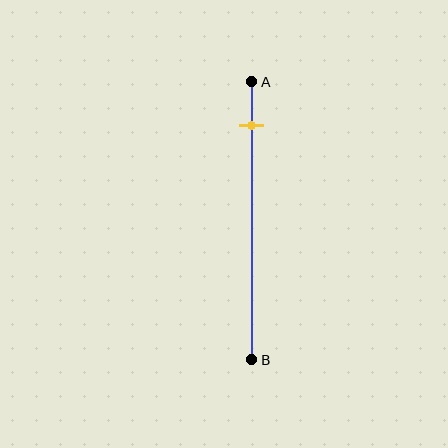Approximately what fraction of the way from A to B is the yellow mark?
The yellow mark is approximately 15% of the way from A to B.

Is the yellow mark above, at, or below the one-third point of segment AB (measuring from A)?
The yellow mark is above the one-third point of segment AB.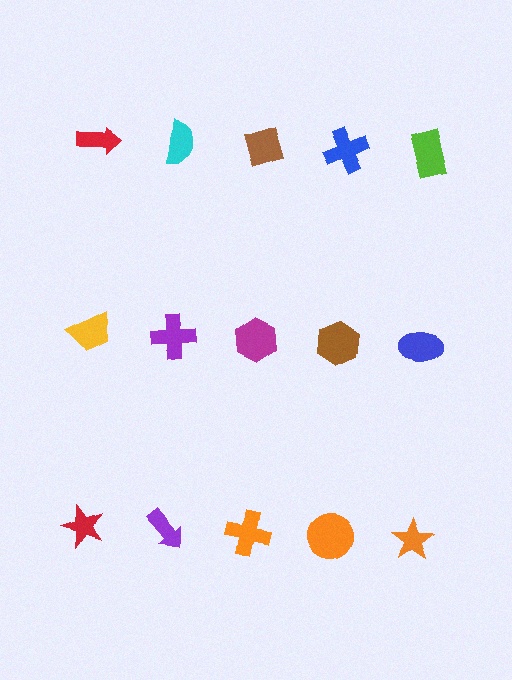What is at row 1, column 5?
A lime rectangle.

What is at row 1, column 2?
A cyan semicircle.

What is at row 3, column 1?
A red star.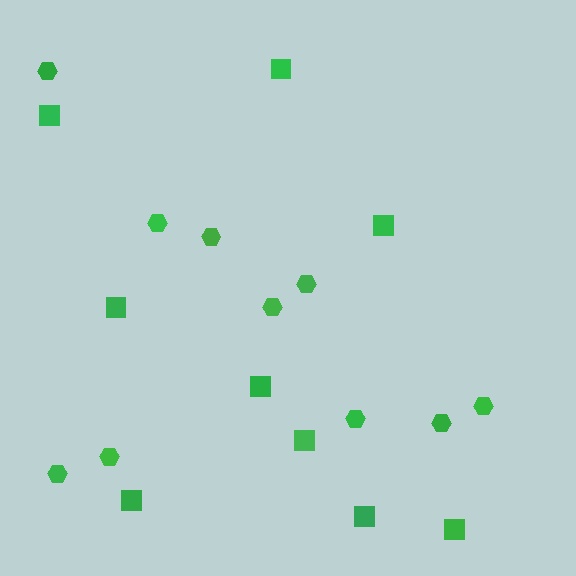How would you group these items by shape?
There are 2 groups: one group of squares (9) and one group of hexagons (10).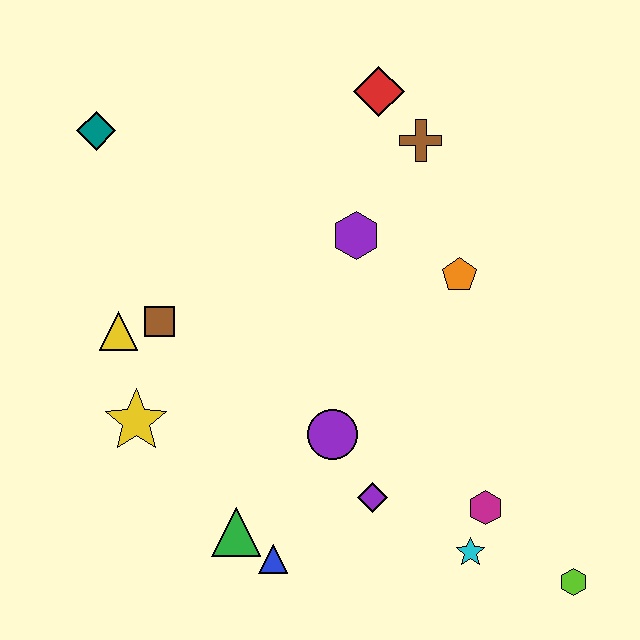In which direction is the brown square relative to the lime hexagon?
The brown square is to the left of the lime hexagon.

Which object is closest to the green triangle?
The blue triangle is closest to the green triangle.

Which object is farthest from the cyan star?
The teal diamond is farthest from the cyan star.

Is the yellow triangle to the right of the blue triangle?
No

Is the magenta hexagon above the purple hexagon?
No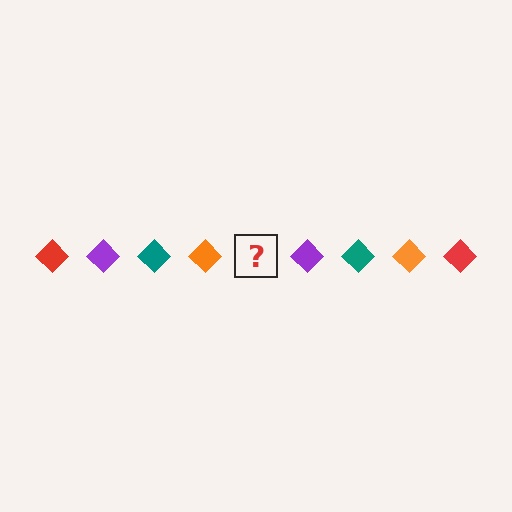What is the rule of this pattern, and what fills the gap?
The rule is that the pattern cycles through red, purple, teal, orange diamonds. The gap should be filled with a red diamond.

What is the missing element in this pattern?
The missing element is a red diamond.